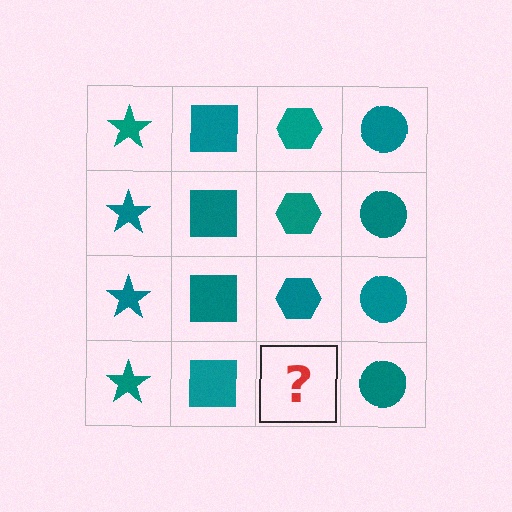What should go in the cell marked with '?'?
The missing cell should contain a teal hexagon.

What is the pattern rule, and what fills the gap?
The rule is that each column has a consistent shape. The gap should be filled with a teal hexagon.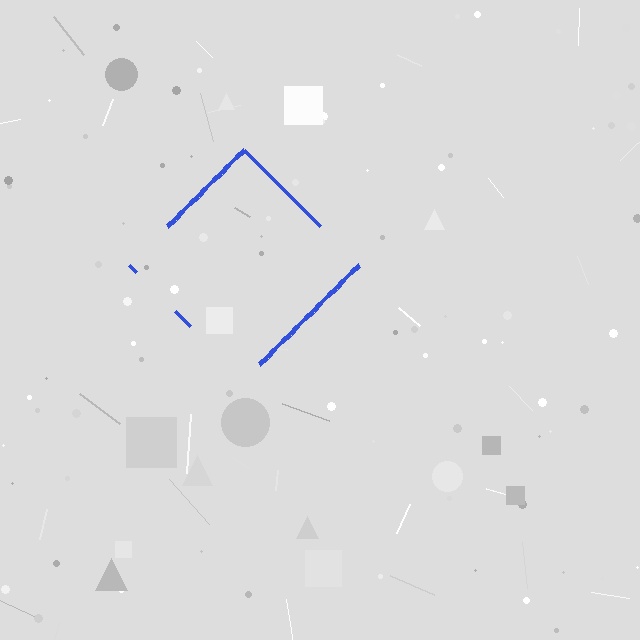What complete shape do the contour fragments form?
The contour fragments form a diamond.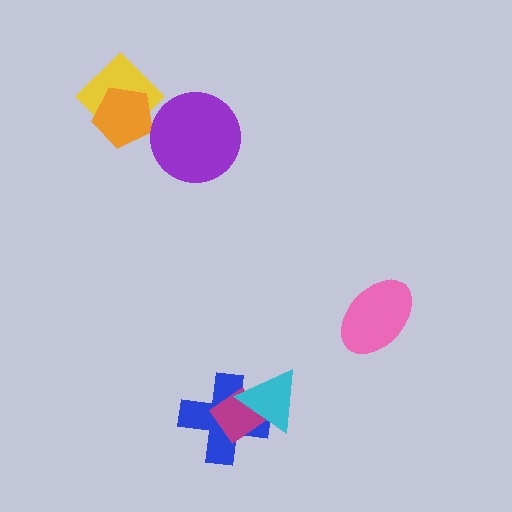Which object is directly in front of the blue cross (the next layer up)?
The magenta diamond is directly in front of the blue cross.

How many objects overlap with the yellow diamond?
1 object overlaps with the yellow diamond.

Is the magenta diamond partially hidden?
Yes, it is partially covered by another shape.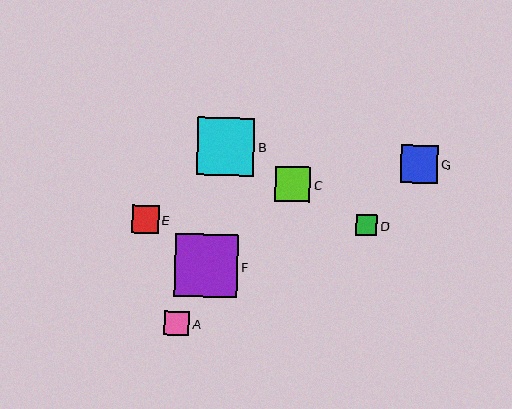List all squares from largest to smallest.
From largest to smallest: F, B, G, C, E, A, D.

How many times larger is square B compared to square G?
Square B is approximately 1.5 times the size of square G.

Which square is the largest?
Square F is the largest with a size of approximately 63 pixels.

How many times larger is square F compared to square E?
Square F is approximately 2.3 times the size of square E.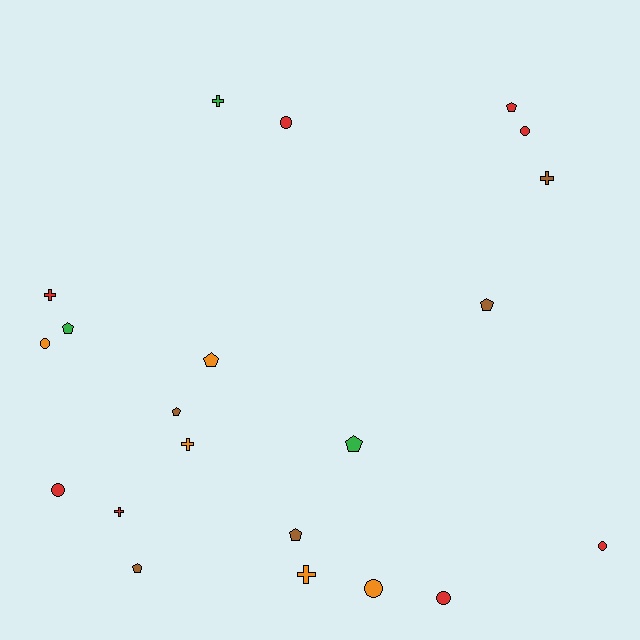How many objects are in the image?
There are 21 objects.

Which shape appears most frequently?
Pentagon, with 8 objects.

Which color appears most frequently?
Red, with 8 objects.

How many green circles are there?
There are no green circles.